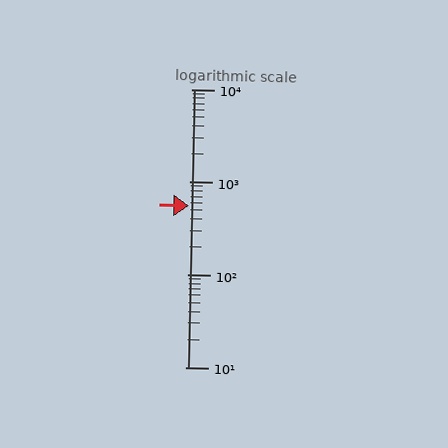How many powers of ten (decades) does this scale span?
The scale spans 3 decades, from 10 to 10000.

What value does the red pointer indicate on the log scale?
The pointer indicates approximately 560.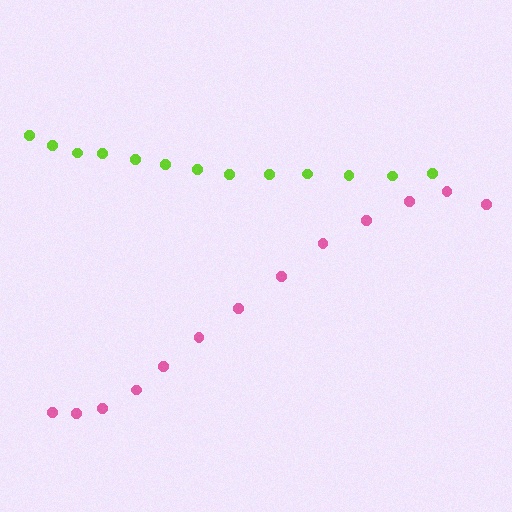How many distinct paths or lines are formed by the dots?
There are 2 distinct paths.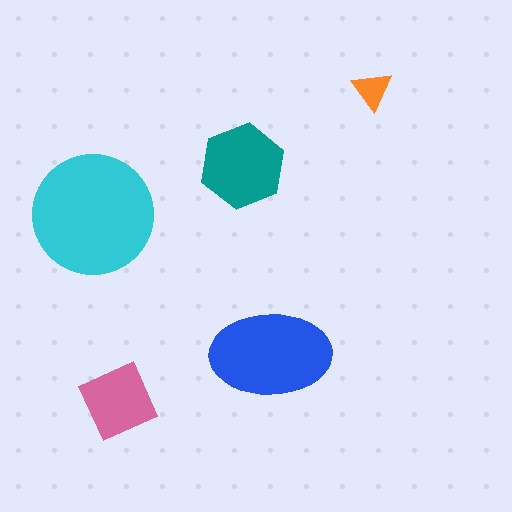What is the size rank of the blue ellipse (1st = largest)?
2nd.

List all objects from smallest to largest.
The orange triangle, the pink diamond, the teal hexagon, the blue ellipse, the cyan circle.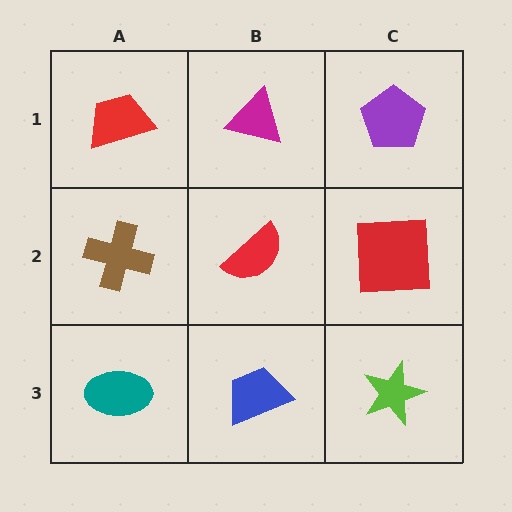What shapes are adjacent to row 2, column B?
A magenta triangle (row 1, column B), a blue trapezoid (row 3, column B), a brown cross (row 2, column A), a red square (row 2, column C).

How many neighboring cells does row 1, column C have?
2.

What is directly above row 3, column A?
A brown cross.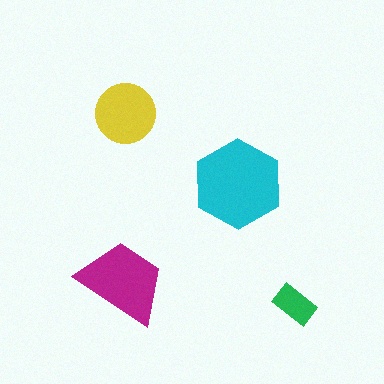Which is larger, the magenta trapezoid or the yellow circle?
The magenta trapezoid.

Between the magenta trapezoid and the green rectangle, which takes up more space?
The magenta trapezoid.